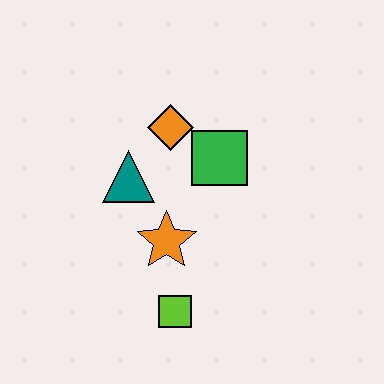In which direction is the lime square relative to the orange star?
The lime square is below the orange star.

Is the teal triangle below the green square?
Yes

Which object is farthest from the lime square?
The orange diamond is farthest from the lime square.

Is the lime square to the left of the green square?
Yes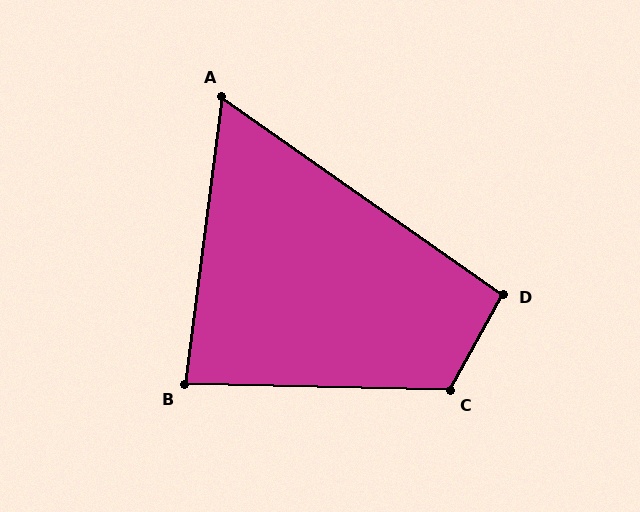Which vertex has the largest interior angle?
C, at approximately 118 degrees.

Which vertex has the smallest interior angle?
A, at approximately 62 degrees.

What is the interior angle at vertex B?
Approximately 84 degrees (acute).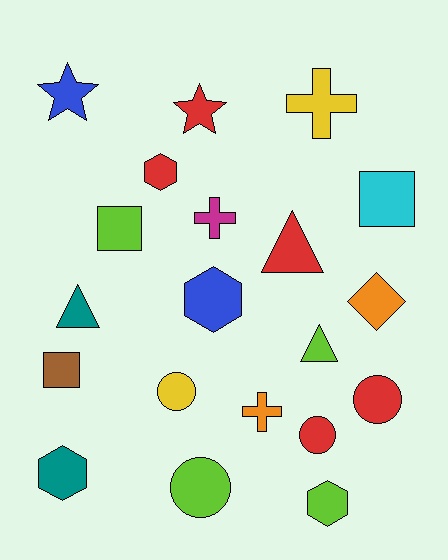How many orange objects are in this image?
There are 2 orange objects.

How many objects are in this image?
There are 20 objects.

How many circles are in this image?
There are 4 circles.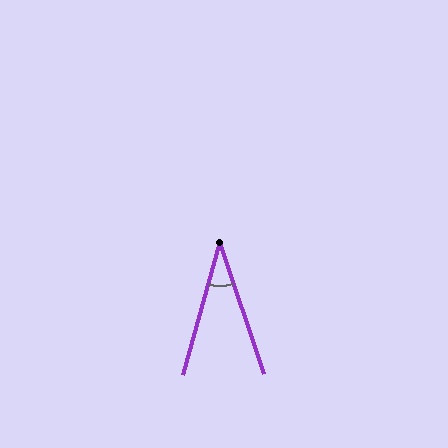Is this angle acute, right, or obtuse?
It is acute.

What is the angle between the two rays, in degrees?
Approximately 34 degrees.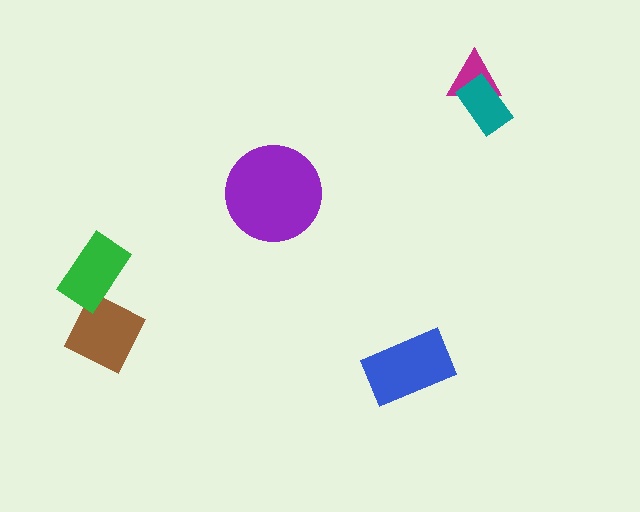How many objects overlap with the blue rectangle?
0 objects overlap with the blue rectangle.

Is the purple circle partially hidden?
No, no other shape covers it.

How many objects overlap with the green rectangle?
0 objects overlap with the green rectangle.